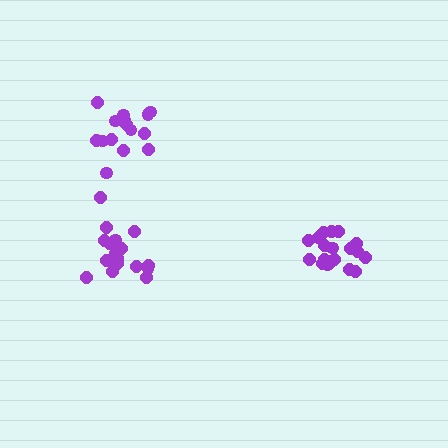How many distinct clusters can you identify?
There are 3 distinct clusters.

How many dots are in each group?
Group 1: 20 dots, Group 2: 15 dots, Group 3: 17 dots (52 total).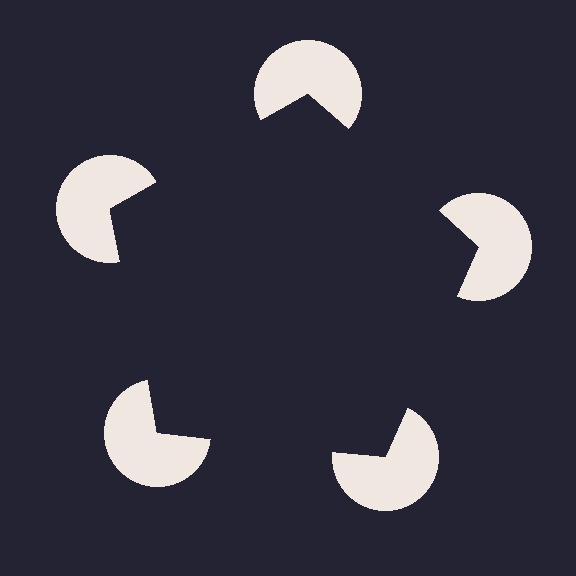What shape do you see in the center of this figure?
An illusory pentagon — its edges are inferred from the aligned wedge cuts in the pac-man discs, not physically drawn.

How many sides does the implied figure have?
5 sides.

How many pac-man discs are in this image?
There are 5 — one at each vertex of the illusory pentagon.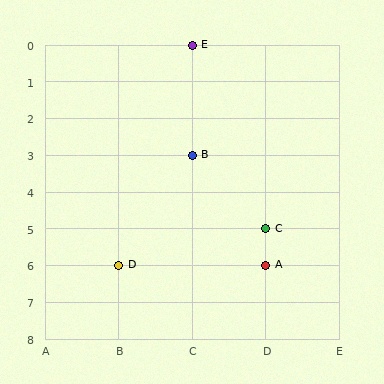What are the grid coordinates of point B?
Point B is at grid coordinates (C, 3).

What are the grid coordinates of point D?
Point D is at grid coordinates (B, 6).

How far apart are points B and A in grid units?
Points B and A are 1 column and 3 rows apart (about 3.2 grid units diagonally).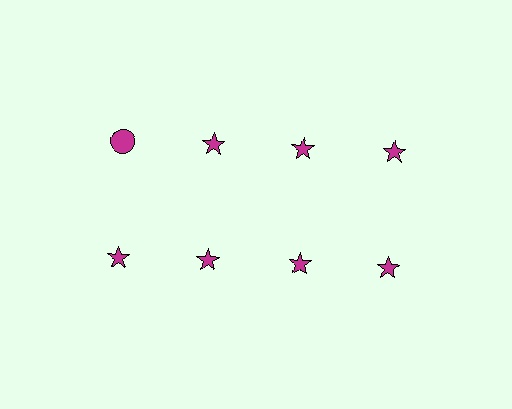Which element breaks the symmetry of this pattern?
The magenta circle in the top row, leftmost column breaks the symmetry. All other shapes are magenta stars.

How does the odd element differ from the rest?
It has a different shape: circle instead of star.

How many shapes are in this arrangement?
There are 8 shapes arranged in a grid pattern.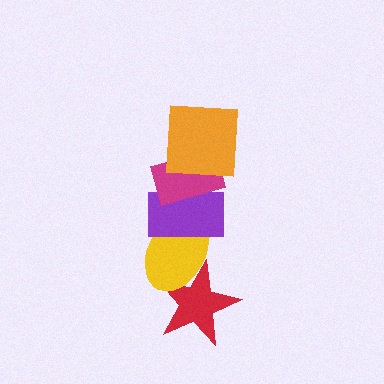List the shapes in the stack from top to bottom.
From top to bottom: the orange square, the magenta rectangle, the purple rectangle, the yellow ellipse, the red star.